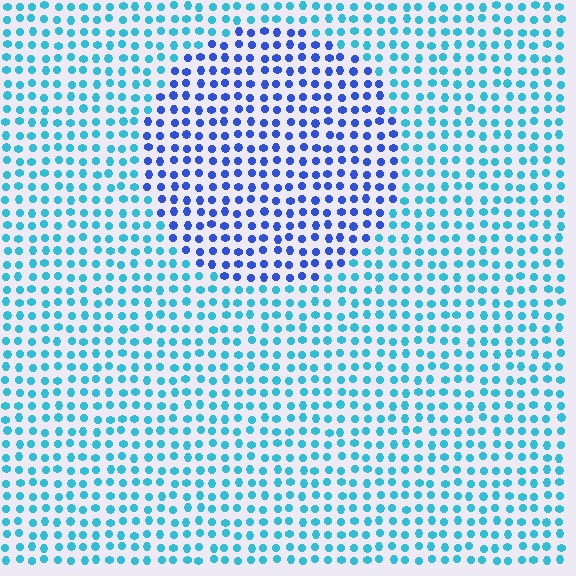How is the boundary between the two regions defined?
The boundary is defined purely by a slight shift in hue (about 40 degrees). Spacing, size, and orientation are identical on both sides.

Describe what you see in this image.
The image is filled with small cyan elements in a uniform arrangement. A circle-shaped region is visible where the elements are tinted to a slightly different hue, forming a subtle color boundary.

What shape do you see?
I see a circle.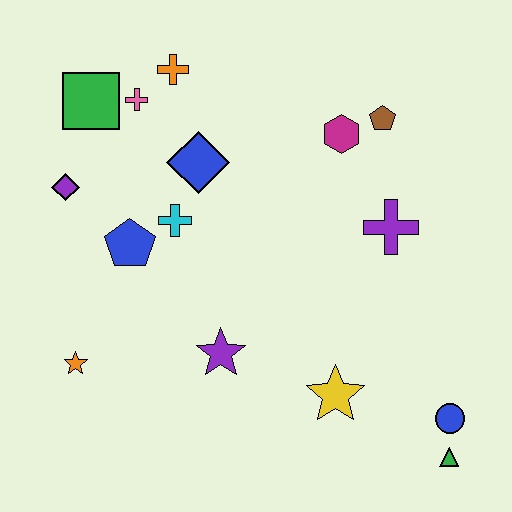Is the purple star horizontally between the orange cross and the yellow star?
Yes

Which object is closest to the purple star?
The yellow star is closest to the purple star.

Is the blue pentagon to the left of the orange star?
No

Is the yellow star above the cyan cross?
No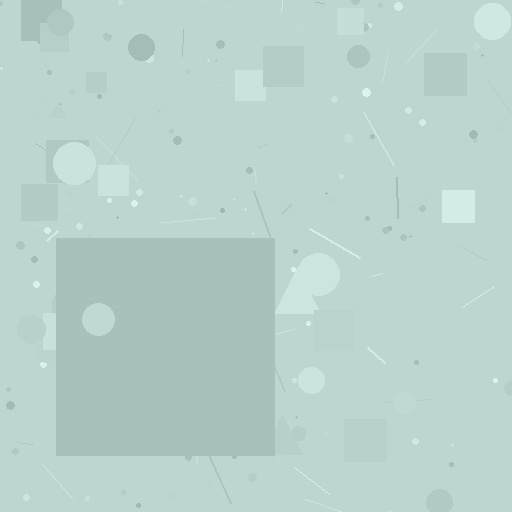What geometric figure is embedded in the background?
A square is embedded in the background.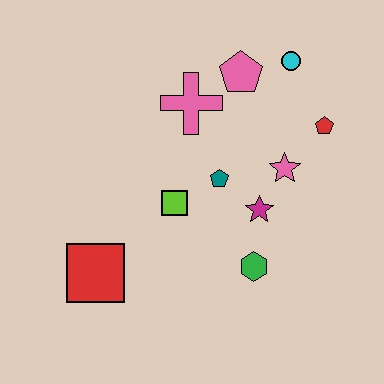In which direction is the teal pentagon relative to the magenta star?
The teal pentagon is to the left of the magenta star.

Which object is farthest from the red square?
The cyan circle is farthest from the red square.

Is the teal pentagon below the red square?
No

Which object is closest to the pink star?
The magenta star is closest to the pink star.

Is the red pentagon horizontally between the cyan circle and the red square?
No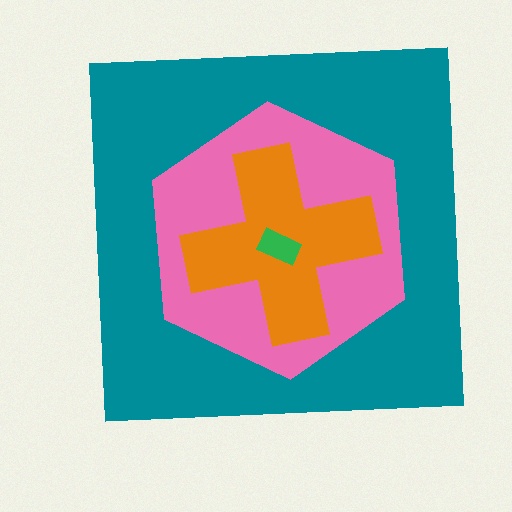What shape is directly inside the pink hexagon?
The orange cross.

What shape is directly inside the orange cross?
The green rectangle.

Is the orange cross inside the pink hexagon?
Yes.